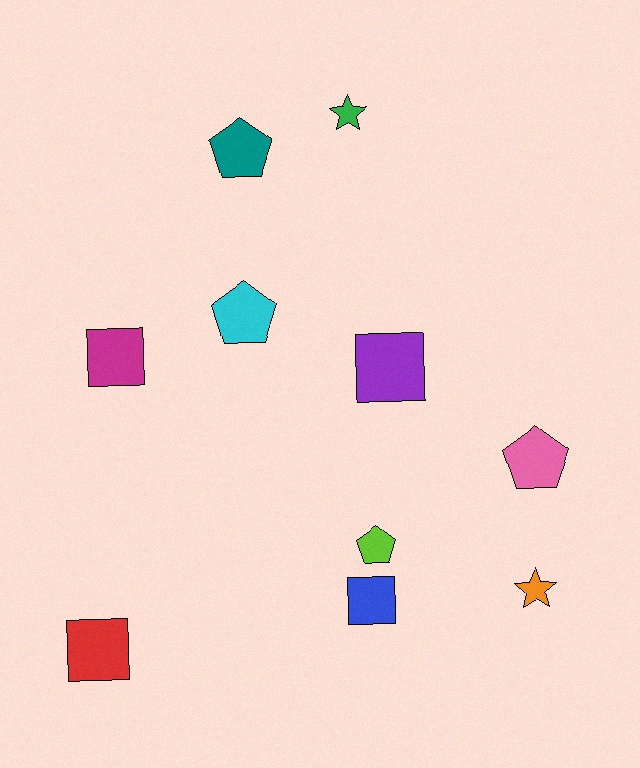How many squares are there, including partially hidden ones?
There are 4 squares.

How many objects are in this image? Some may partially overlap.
There are 10 objects.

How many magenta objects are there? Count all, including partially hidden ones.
There is 1 magenta object.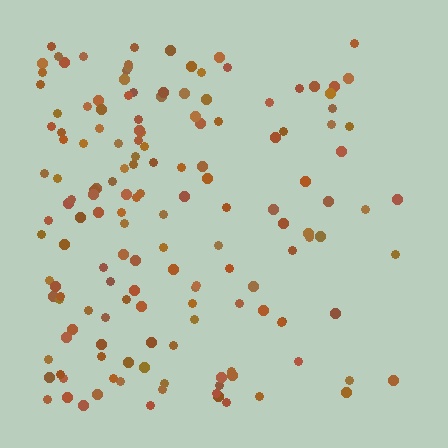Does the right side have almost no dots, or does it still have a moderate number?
Still a moderate number, just noticeably fewer than the left.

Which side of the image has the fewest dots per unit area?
The right.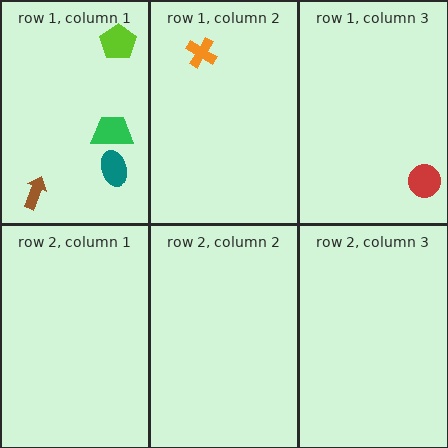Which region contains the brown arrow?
The row 1, column 1 region.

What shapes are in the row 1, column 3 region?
The red circle.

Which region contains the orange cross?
The row 1, column 2 region.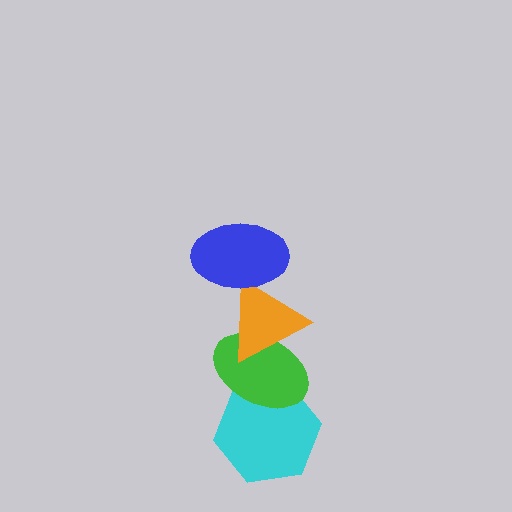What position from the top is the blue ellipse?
The blue ellipse is 1st from the top.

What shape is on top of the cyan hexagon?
The green ellipse is on top of the cyan hexagon.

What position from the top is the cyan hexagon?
The cyan hexagon is 4th from the top.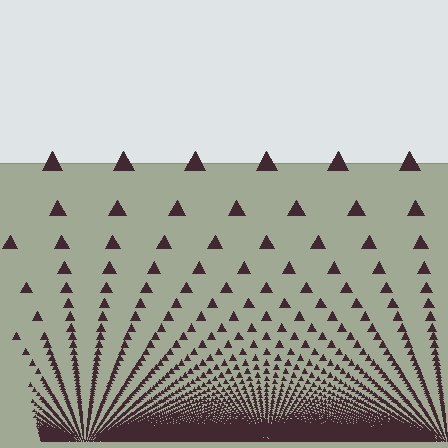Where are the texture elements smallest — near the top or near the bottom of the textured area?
Near the bottom.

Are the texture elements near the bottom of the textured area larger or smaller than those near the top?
Smaller. The gradient is inverted — elements near the bottom are smaller and denser.